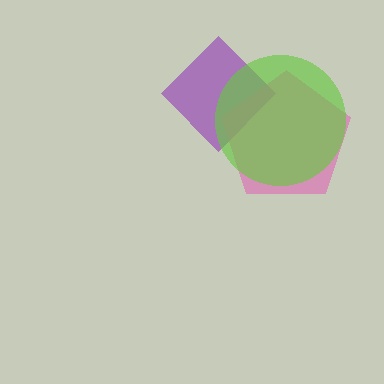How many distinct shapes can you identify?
There are 3 distinct shapes: a purple diamond, a pink pentagon, a lime circle.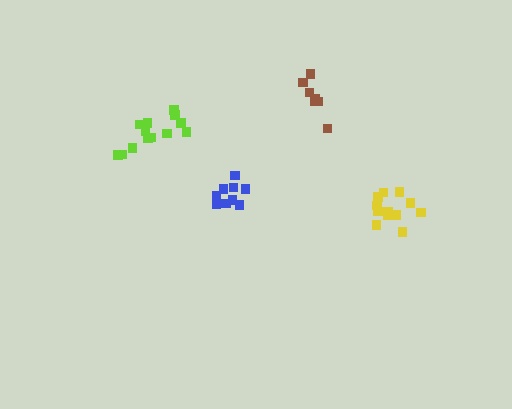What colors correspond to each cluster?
The clusters are colored: brown, blue, yellow, lime.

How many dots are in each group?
Group 1: 7 dots, Group 2: 10 dots, Group 3: 12 dots, Group 4: 13 dots (42 total).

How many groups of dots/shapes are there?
There are 4 groups.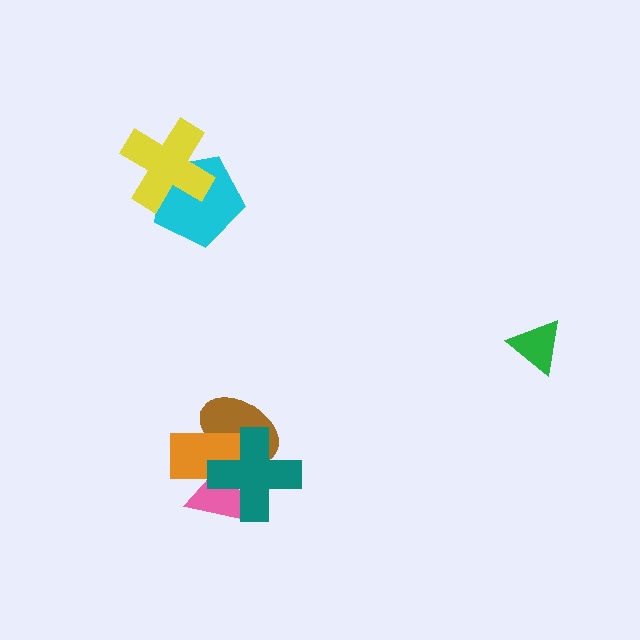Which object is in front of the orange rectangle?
The teal cross is in front of the orange rectangle.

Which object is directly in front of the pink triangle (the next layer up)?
The brown ellipse is directly in front of the pink triangle.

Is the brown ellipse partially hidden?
Yes, it is partially covered by another shape.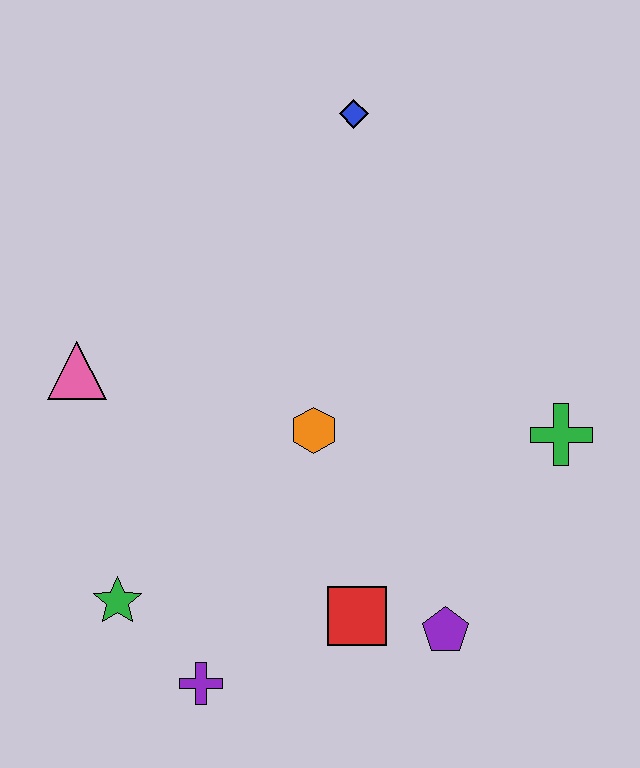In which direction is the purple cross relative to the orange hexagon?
The purple cross is below the orange hexagon.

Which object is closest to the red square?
The purple pentagon is closest to the red square.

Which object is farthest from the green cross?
The pink triangle is farthest from the green cross.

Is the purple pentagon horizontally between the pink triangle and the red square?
No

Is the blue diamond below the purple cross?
No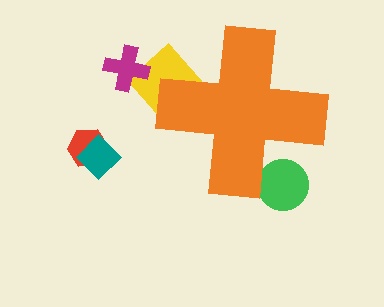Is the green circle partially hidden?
Yes, the green circle is partially hidden behind the orange cross.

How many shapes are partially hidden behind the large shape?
2 shapes are partially hidden.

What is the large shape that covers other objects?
An orange cross.